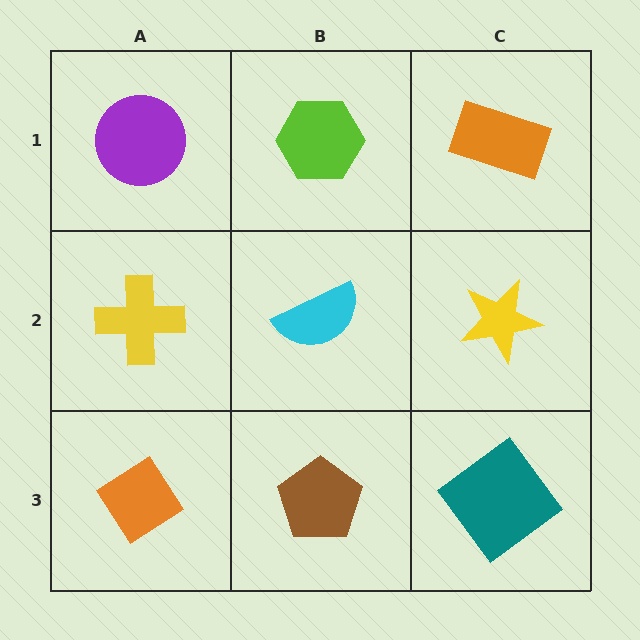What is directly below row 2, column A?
An orange diamond.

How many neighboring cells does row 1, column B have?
3.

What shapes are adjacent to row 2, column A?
A purple circle (row 1, column A), an orange diamond (row 3, column A), a cyan semicircle (row 2, column B).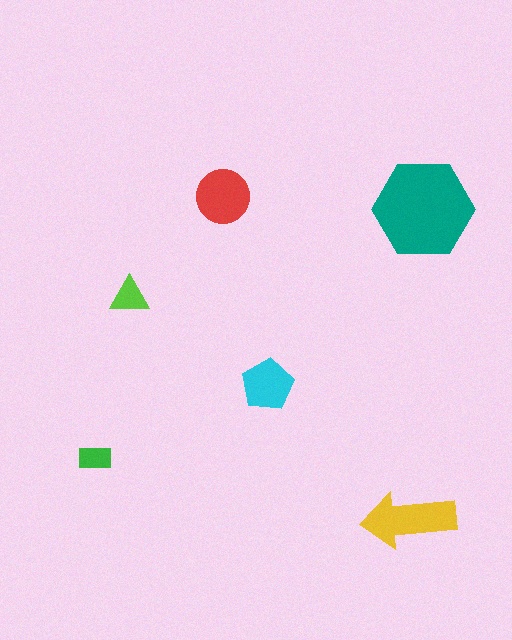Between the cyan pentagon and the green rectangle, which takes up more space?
The cyan pentagon.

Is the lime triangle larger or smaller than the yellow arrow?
Smaller.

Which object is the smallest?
The green rectangle.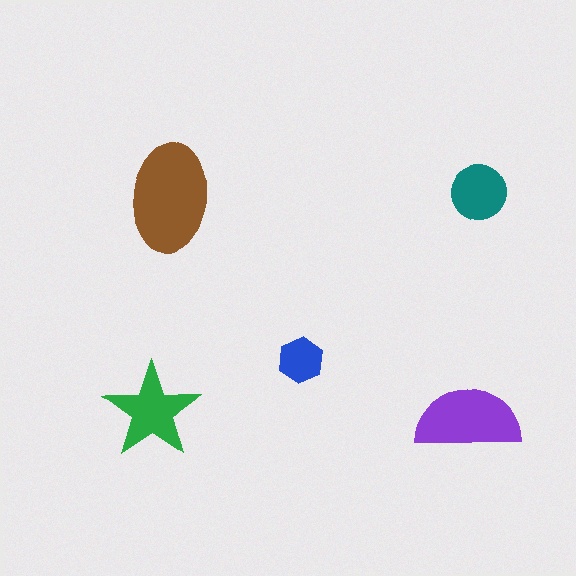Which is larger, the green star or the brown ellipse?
The brown ellipse.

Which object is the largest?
The brown ellipse.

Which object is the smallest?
The blue hexagon.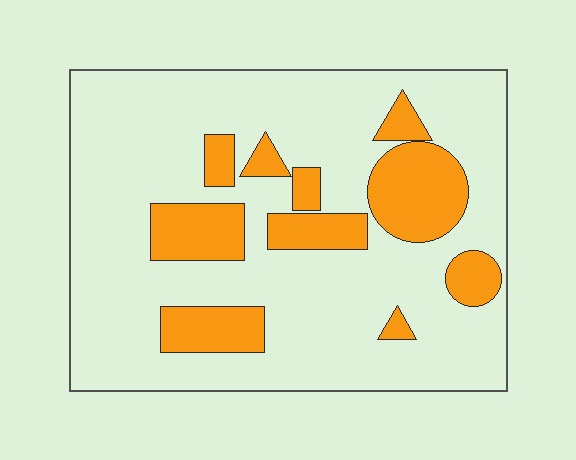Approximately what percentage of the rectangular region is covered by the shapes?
Approximately 20%.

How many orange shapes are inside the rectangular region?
10.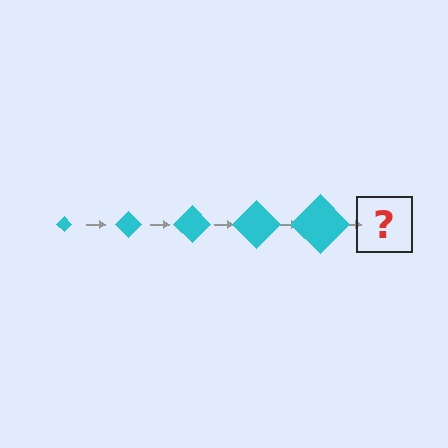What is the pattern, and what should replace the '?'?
The pattern is that the diamond gets progressively larger each step. The '?' should be a cyan diamond, larger than the previous one.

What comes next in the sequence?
The next element should be a cyan diamond, larger than the previous one.